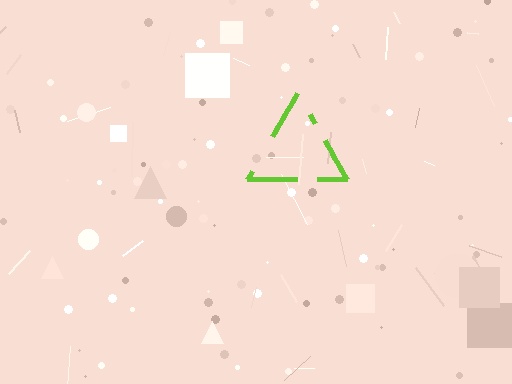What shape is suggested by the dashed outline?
The dashed outline suggests a triangle.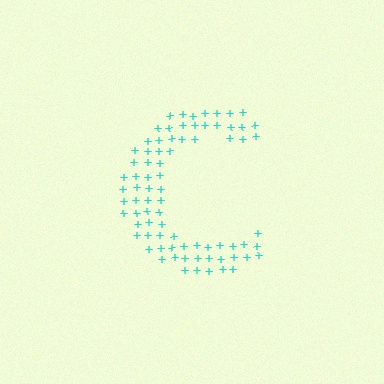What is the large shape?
The large shape is the letter C.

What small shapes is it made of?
It is made of small plus signs.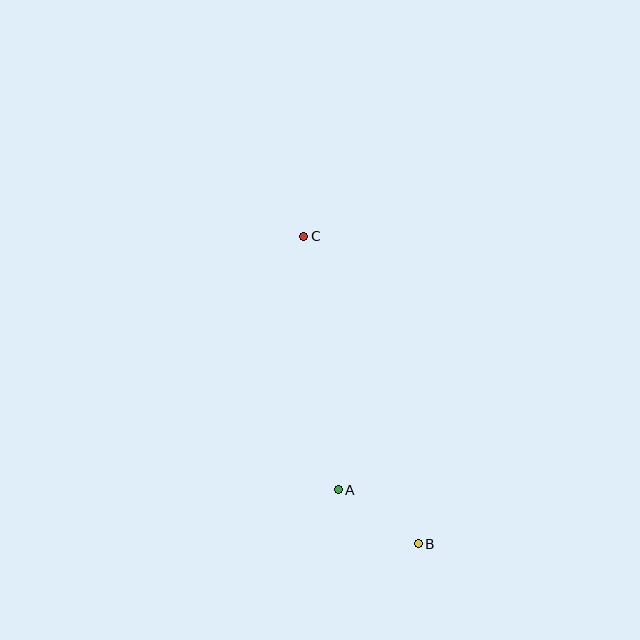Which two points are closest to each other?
Points A and B are closest to each other.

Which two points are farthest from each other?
Points B and C are farthest from each other.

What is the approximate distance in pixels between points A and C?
The distance between A and C is approximately 256 pixels.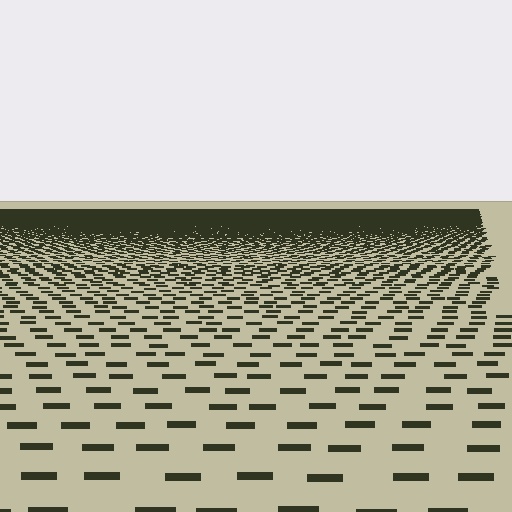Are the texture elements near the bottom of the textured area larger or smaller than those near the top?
Larger. Near the bottom, elements are closer to the viewer and appear at a bigger on-screen size.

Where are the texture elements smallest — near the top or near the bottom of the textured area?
Near the top.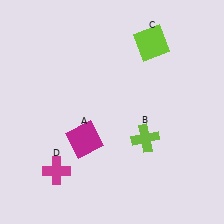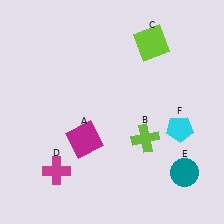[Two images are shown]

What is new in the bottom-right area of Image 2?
A cyan pentagon (F) was added in the bottom-right area of Image 2.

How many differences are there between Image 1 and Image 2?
There are 2 differences between the two images.